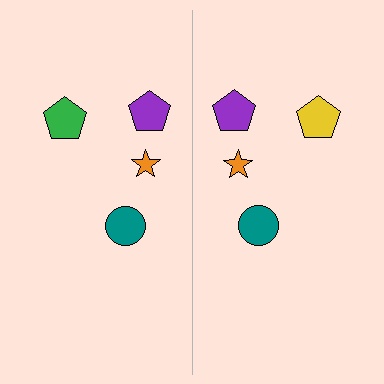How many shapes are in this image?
There are 8 shapes in this image.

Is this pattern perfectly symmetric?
No, the pattern is not perfectly symmetric. The yellow pentagon on the right side breaks the symmetry — its mirror counterpart is green.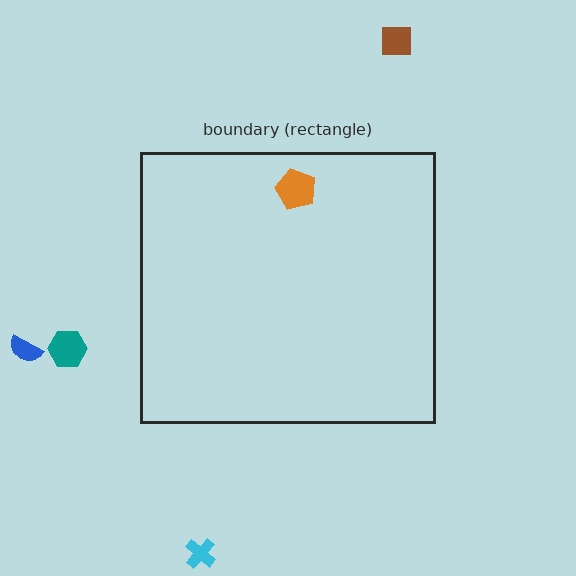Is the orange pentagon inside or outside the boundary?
Inside.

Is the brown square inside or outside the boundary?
Outside.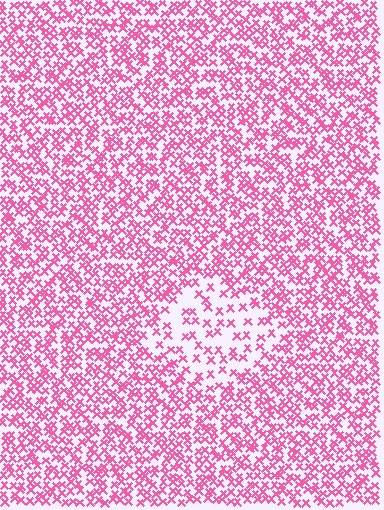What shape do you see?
I see a diamond.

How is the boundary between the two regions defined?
The boundary is defined by a change in element density (approximately 2.3x ratio). All elements are the same color, size, and shape.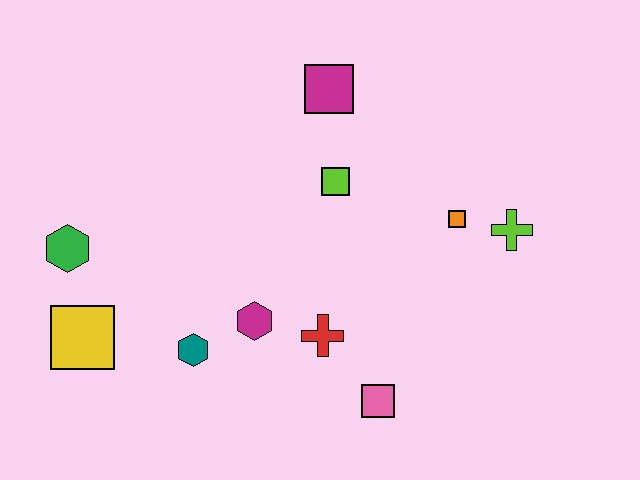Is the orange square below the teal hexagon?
No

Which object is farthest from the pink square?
The green hexagon is farthest from the pink square.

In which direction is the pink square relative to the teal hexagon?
The pink square is to the right of the teal hexagon.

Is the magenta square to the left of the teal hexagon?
No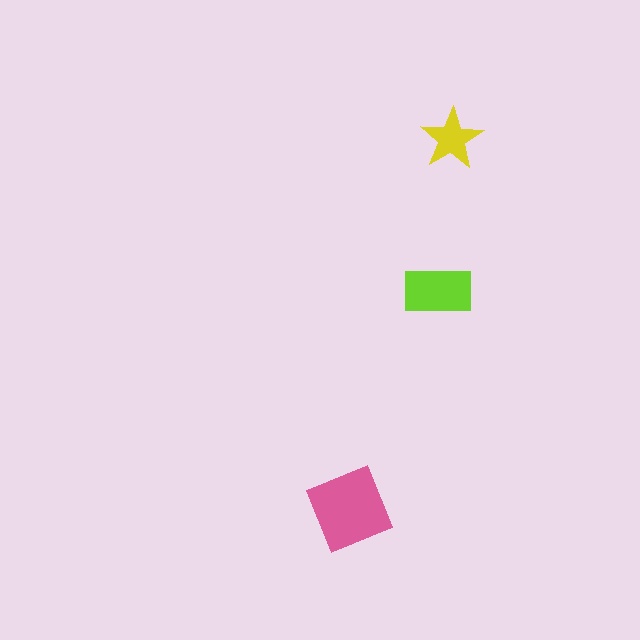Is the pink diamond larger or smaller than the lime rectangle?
Larger.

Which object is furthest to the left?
The pink diamond is leftmost.